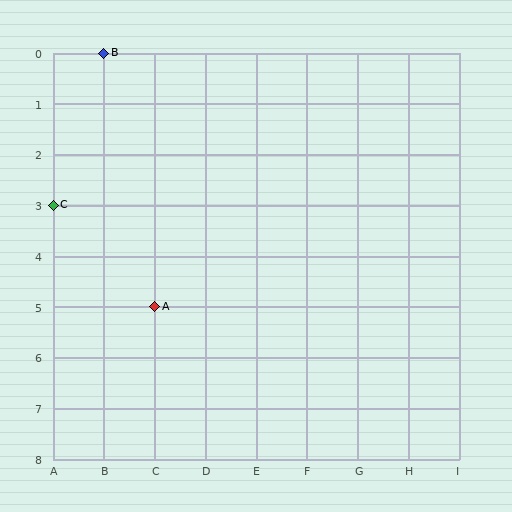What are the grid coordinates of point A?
Point A is at grid coordinates (C, 5).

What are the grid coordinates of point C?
Point C is at grid coordinates (A, 3).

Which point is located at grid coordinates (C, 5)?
Point A is at (C, 5).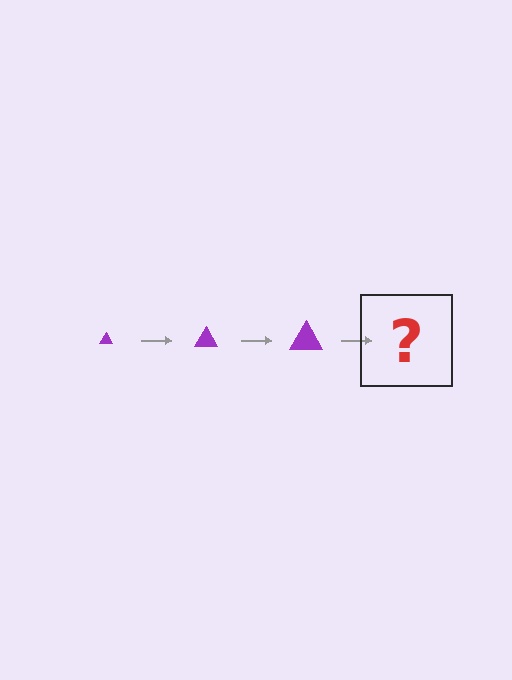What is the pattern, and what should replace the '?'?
The pattern is that the triangle gets progressively larger each step. The '?' should be a purple triangle, larger than the previous one.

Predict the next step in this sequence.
The next step is a purple triangle, larger than the previous one.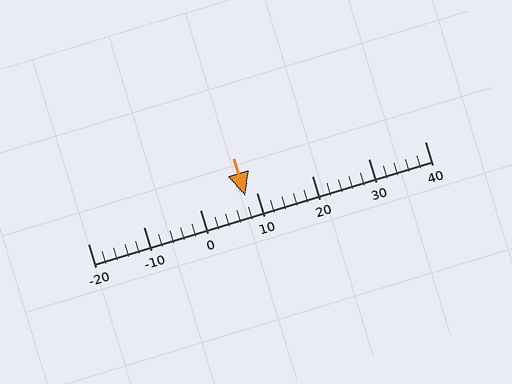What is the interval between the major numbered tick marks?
The major tick marks are spaced 10 units apart.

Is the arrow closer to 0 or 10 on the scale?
The arrow is closer to 10.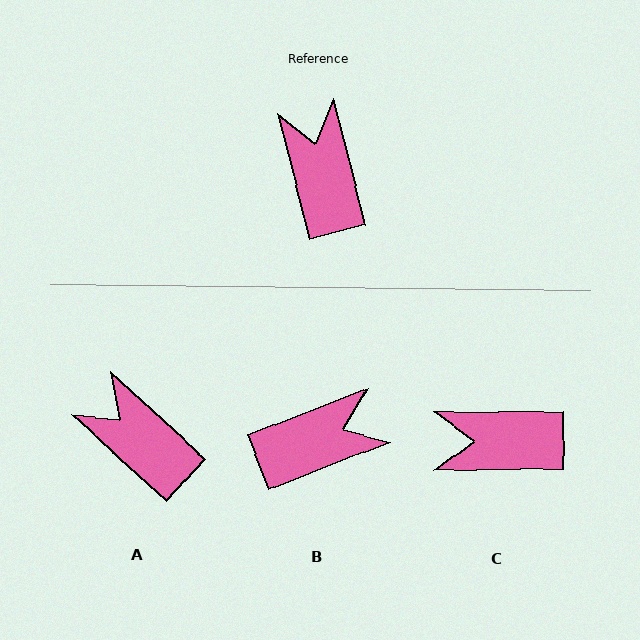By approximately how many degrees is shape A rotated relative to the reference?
Approximately 33 degrees counter-clockwise.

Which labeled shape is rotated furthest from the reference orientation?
B, about 83 degrees away.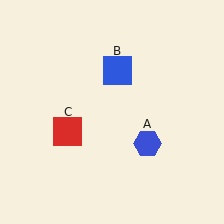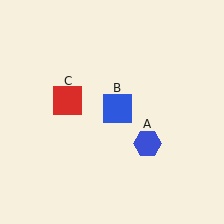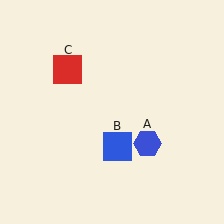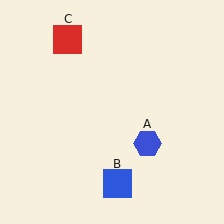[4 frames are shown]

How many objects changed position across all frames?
2 objects changed position: blue square (object B), red square (object C).